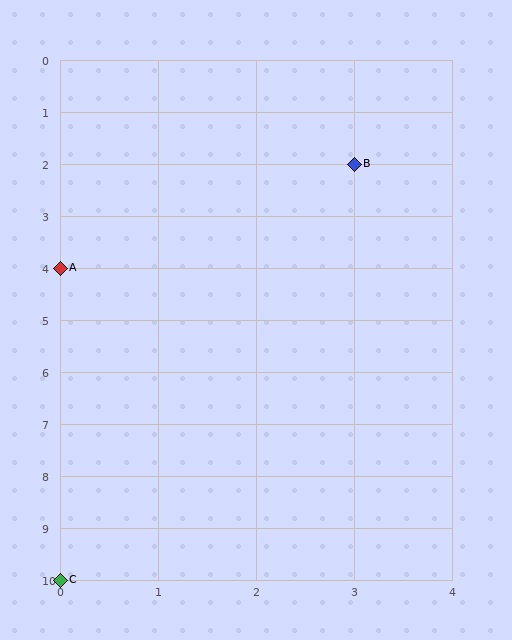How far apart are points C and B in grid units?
Points C and B are 3 columns and 8 rows apart (about 8.5 grid units diagonally).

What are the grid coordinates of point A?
Point A is at grid coordinates (0, 4).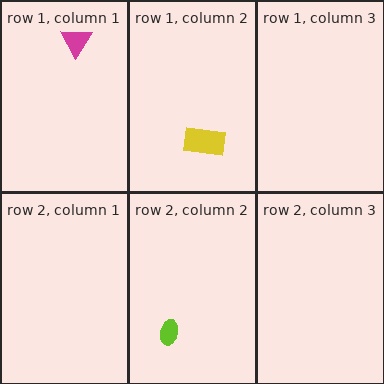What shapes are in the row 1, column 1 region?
The magenta triangle.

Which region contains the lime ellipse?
The row 2, column 2 region.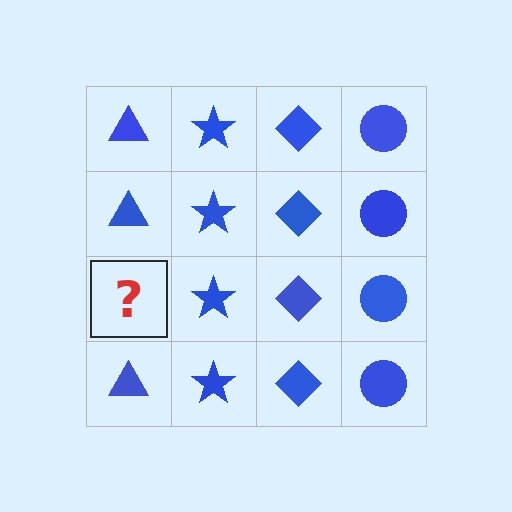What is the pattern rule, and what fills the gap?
The rule is that each column has a consistent shape. The gap should be filled with a blue triangle.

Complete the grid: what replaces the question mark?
The question mark should be replaced with a blue triangle.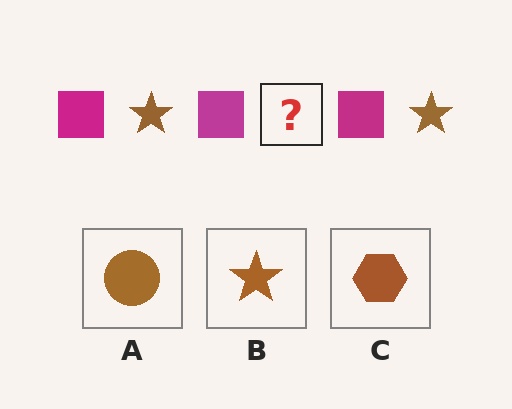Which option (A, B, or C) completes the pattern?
B.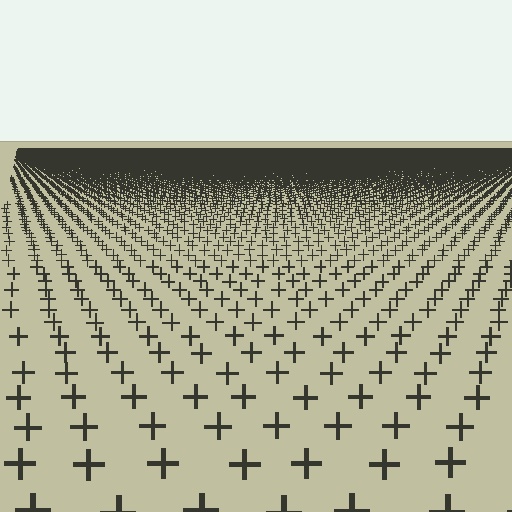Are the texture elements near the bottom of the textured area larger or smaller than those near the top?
Larger. Near the bottom, elements are closer to the viewer and appear at a bigger on-screen size.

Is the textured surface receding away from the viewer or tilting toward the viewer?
The surface is receding away from the viewer. Texture elements get smaller and denser toward the top.